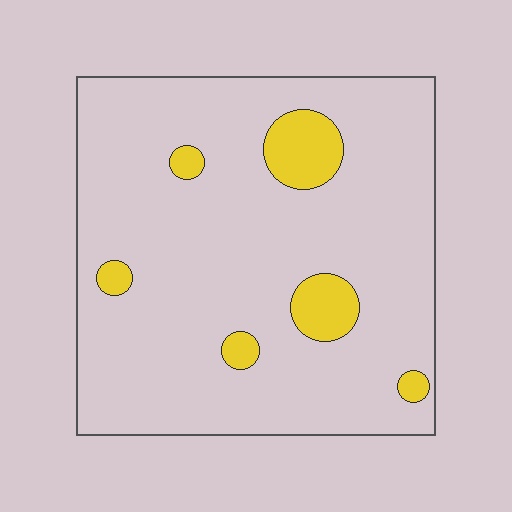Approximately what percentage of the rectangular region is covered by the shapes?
Approximately 10%.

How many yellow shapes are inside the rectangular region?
6.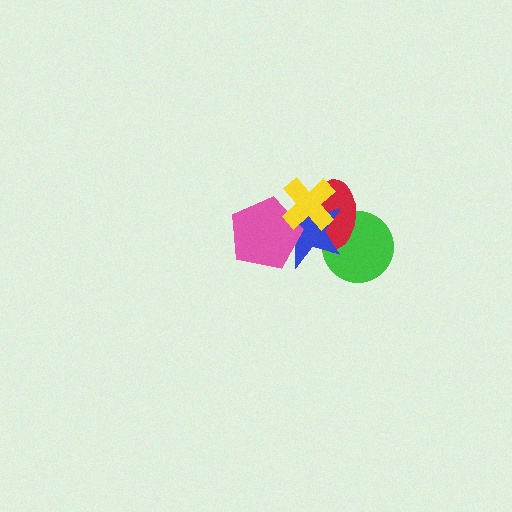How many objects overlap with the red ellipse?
3 objects overlap with the red ellipse.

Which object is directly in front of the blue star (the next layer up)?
The pink pentagon is directly in front of the blue star.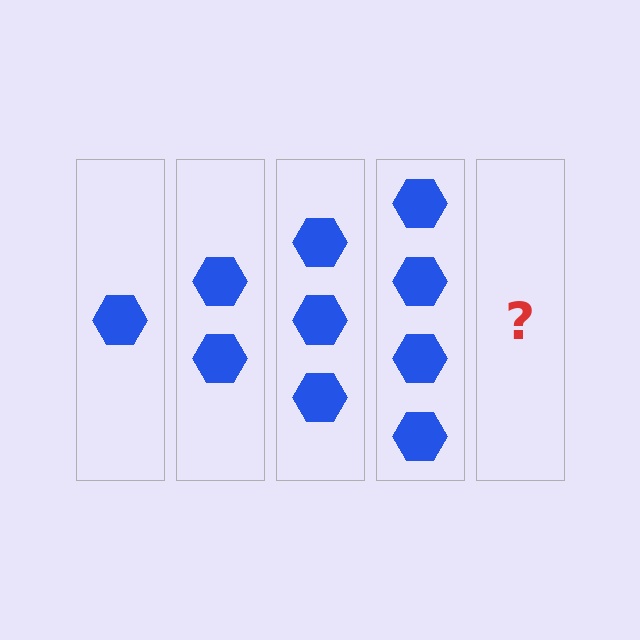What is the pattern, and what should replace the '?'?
The pattern is that each step adds one more hexagon. The '?' should be 5 hexagons.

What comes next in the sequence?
The next element should be 5 hexagons.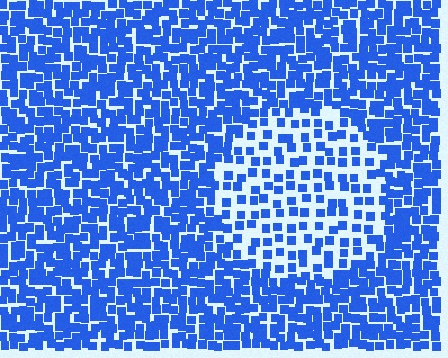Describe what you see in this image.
The image contains small blue elements arranged at two different densities. A circle-shaped region is visible where the elements are less densely packed than the surrounding area.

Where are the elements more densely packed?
The elements are more densely packed outside the circle boundary.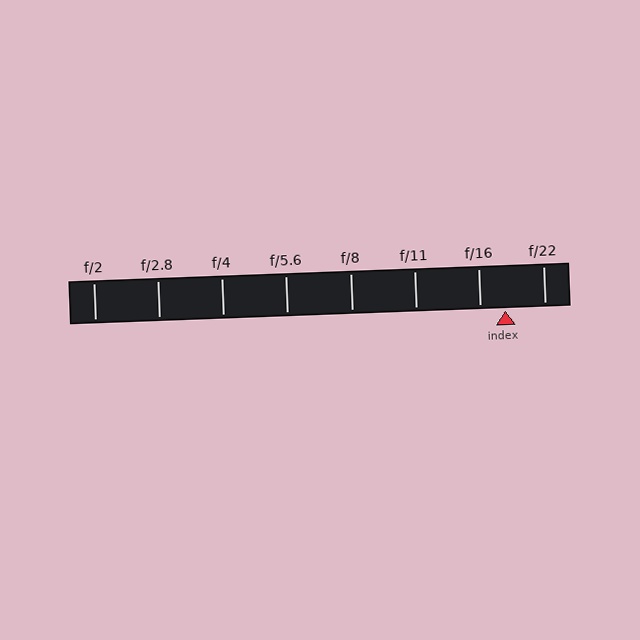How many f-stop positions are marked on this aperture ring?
There are 8 f-stop positions marked.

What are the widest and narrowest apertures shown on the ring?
The widest aperture shown is f/2 and the narrowest is f/22.